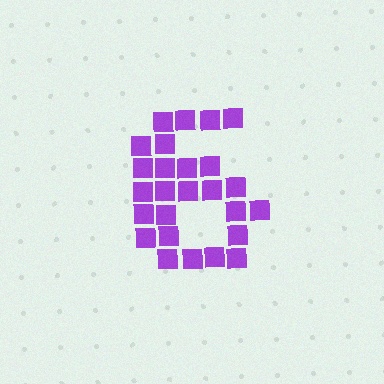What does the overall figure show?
The overall figure shows the digit 6.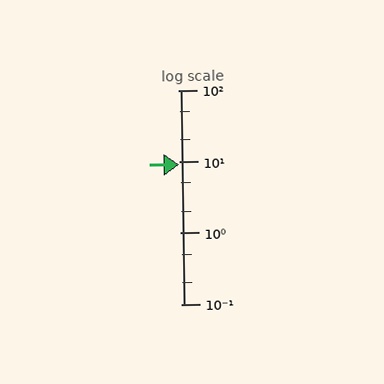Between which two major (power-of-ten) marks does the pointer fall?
The pointer is between 1 and 10.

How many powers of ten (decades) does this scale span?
The scale spans 3 decades, from 0.1 to 100.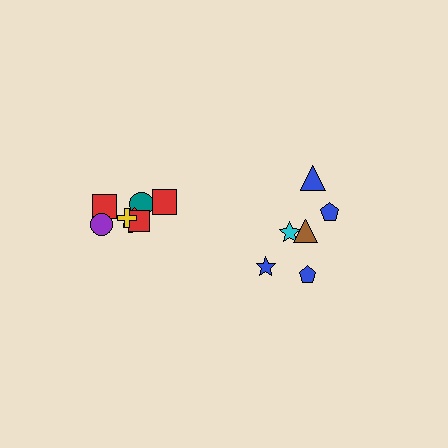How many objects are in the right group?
There are 6 objects.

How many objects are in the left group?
There are 8 objects.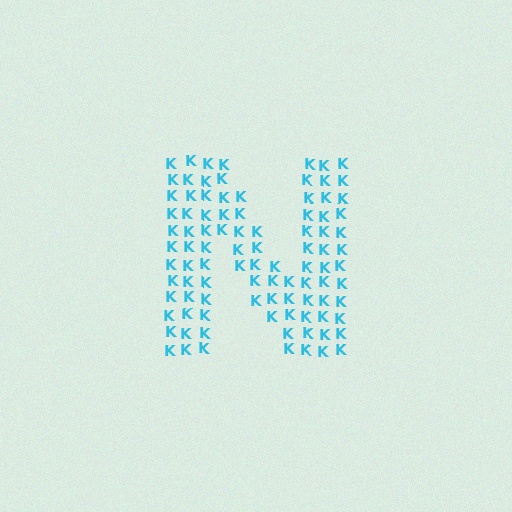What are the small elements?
The small elements are letter K's.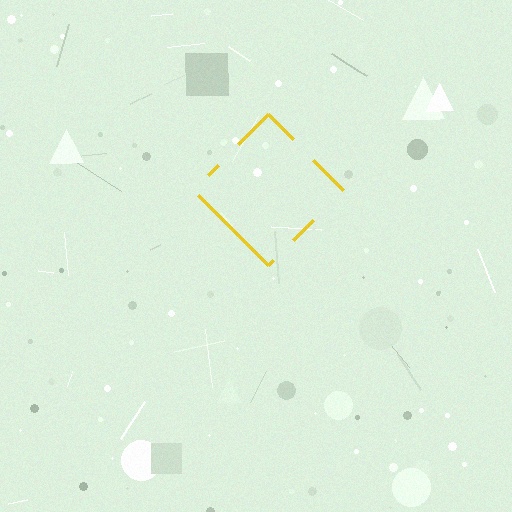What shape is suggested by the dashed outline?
The dashed outline suggests a diamond.